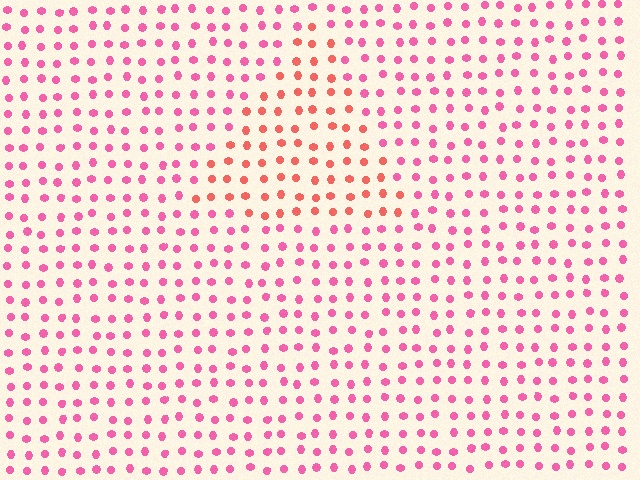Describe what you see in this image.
The image is filled with small pink elements in a uniform arrangement. A triangle-shaped region is visible where the elements are tinted to a slightly different hue, forming a subtle color boundary.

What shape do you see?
I see a triangle.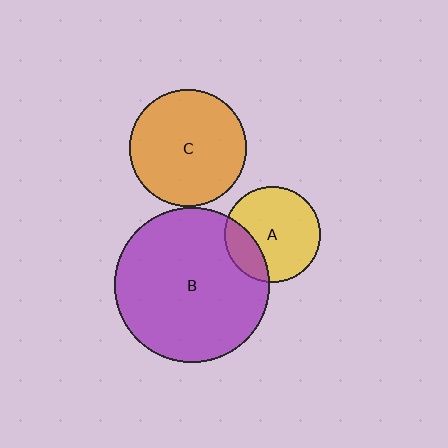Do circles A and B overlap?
Yes.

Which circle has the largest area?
Circle B (purple).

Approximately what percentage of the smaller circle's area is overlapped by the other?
Approximately 20%.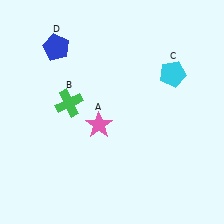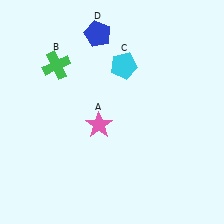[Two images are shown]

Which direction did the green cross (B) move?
The green cross (B) moved up.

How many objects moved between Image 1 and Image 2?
3 objects moved between the two images.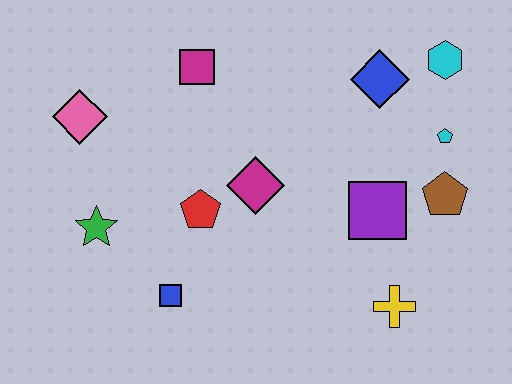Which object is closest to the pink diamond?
The green star is closest to the pink diamond.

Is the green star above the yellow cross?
Yes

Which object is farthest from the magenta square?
The yellow cross is farthest from the magenta square.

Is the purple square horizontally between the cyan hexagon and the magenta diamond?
Yes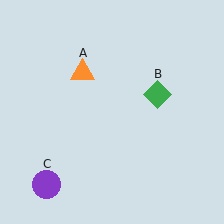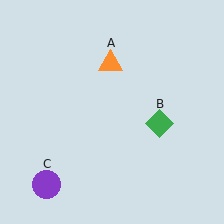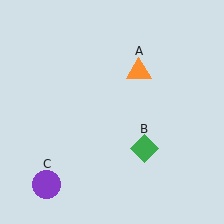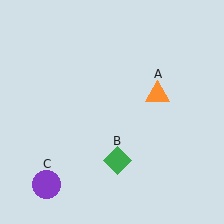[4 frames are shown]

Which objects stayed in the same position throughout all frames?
Purple circle (object C) remained stationary.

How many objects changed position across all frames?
2 objects changed position: orange triangle (object A), green diamond (object B).